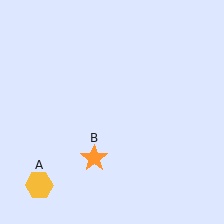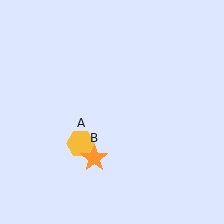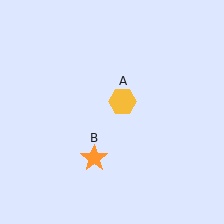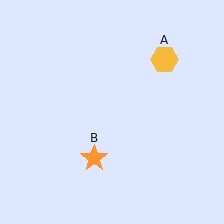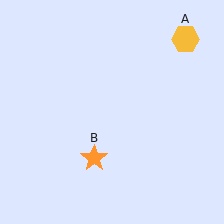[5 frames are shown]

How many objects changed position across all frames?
1 object changed position: yellow hexagon (object A).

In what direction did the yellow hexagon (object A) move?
The yellow hexagon (object A) moved up and to the right.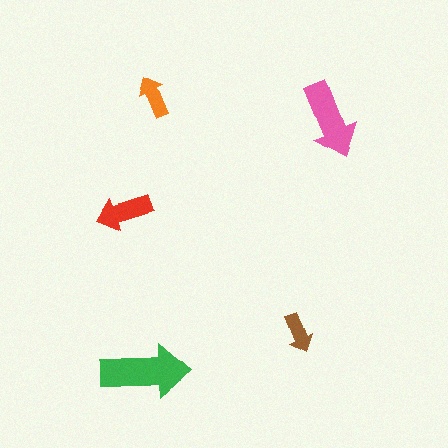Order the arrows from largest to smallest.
the green one, the pink one, the red one, the orange one, the brown one.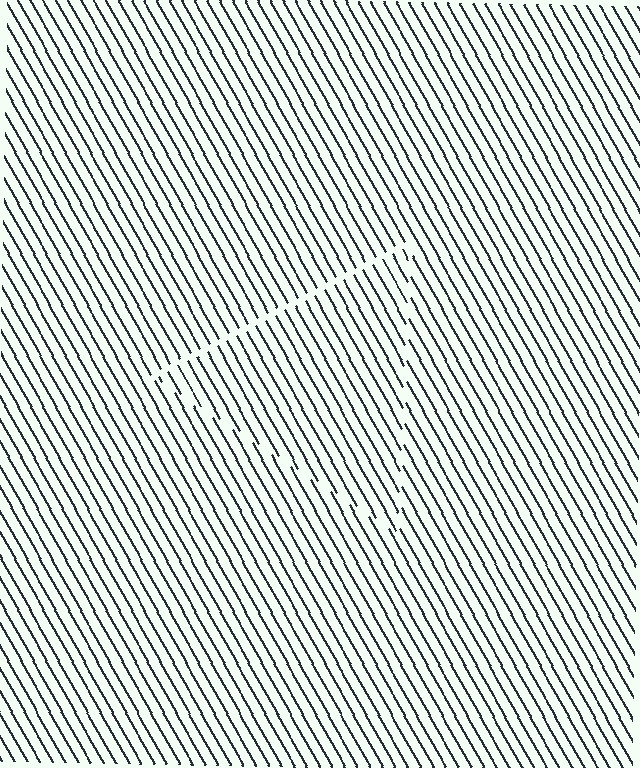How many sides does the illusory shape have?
3 sides — the line-ends trace a triangle.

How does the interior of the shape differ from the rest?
The interior of the shape contains the same grating, shifted by half a period — the contour is defined by the phase discontinuity where line-ends from the inner and outer gratings abut.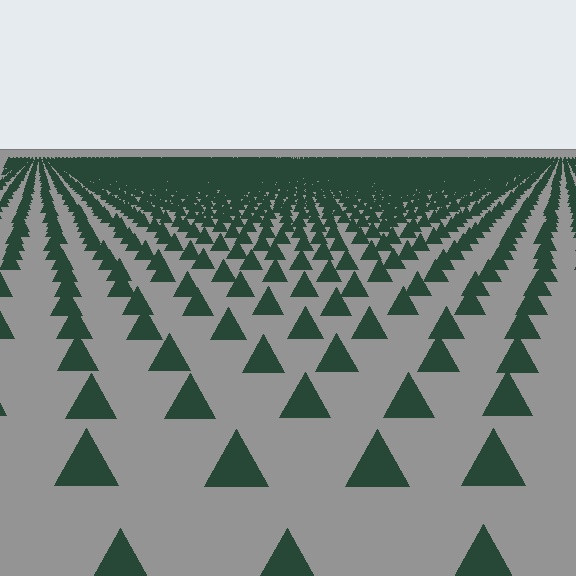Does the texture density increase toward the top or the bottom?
Density increases toward the top.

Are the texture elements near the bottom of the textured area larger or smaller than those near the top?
Larger. Near the bottom, elements are closer to the viewer and appear at a bigger on-screen size.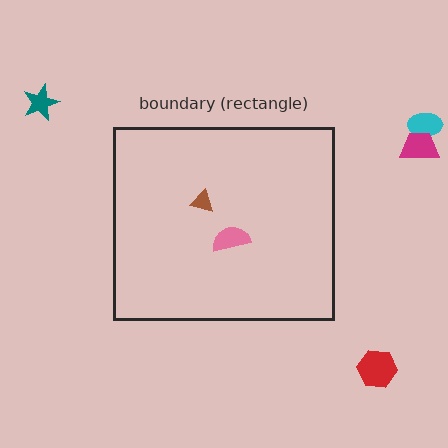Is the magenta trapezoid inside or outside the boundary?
Outside.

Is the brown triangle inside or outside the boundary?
Inside.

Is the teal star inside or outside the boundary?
Outside.